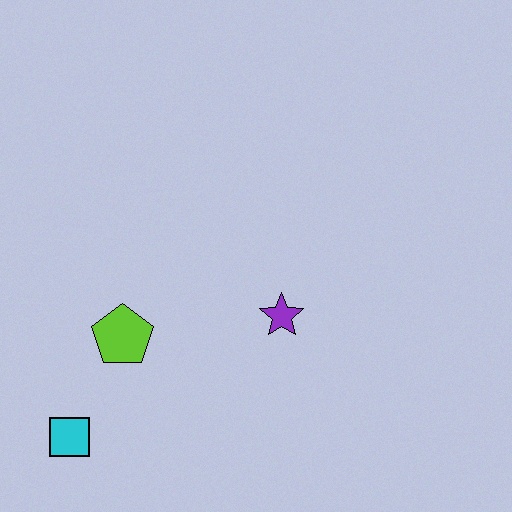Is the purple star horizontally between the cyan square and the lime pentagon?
No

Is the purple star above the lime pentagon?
Yes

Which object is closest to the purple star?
The lime pentagon is closest to the purple star.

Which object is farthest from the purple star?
The cyan square is farthest from the purple star.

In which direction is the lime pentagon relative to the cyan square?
The lime pentagon is above the cyan square.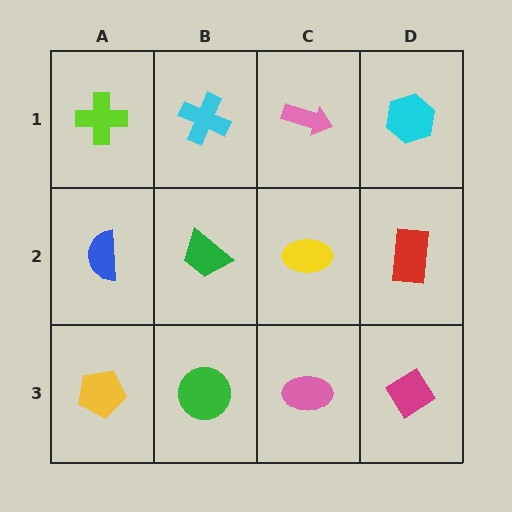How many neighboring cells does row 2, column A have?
3.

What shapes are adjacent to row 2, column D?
A cyan hexagon (row 1, column D), a magenta diamond (row 3, column D), a yellow ellipse (row 2, column C).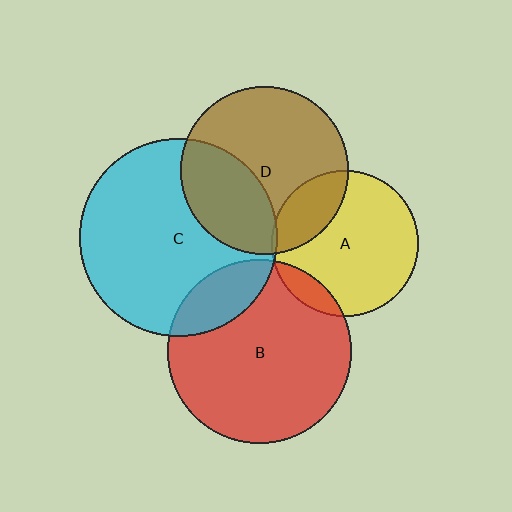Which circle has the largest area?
Circle C (cyan).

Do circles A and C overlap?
Yes.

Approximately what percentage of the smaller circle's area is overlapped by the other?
Approximately 5%.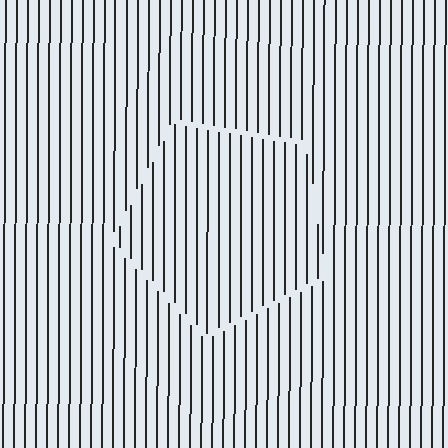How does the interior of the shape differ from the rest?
The interior of the shape contains the same grating, shifted by half a period — the contour is defined by the phase discontinuity where line-ends from the inner and outer gratings abut.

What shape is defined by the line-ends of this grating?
An illusory pentagon. The interior of the shape contains the same grating, shifted by half a period — the contour is defined by the phase discontinuity where line-ends from the inner and outer gratings abut.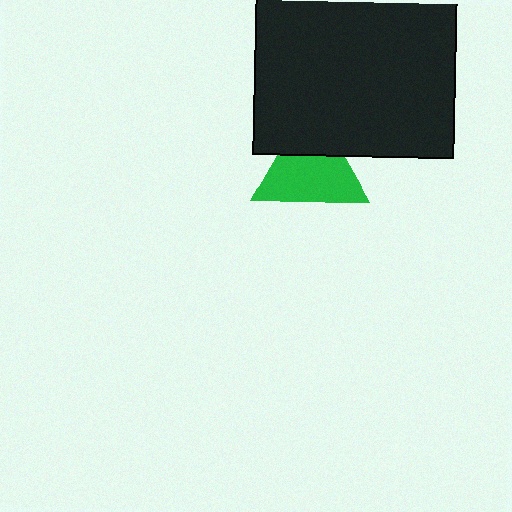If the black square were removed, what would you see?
You would see the complete green triangle.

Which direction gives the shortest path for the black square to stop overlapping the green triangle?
Moving up gives the shortest separation.